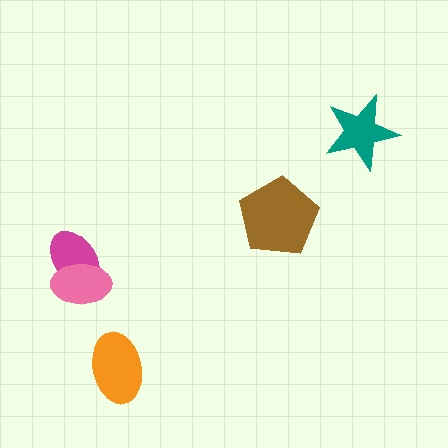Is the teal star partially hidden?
No, no other shape covers it.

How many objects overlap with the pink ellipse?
1 object overlaps with the pink ellipse.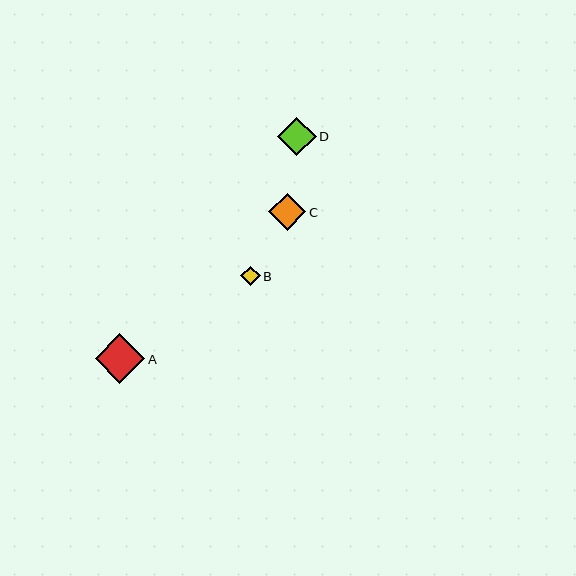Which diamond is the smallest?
Diamond B is the smallest with a size of approximately 19 pixels.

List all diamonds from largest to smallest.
From largest to smallest: A, D, C, B.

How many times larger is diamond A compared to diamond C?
Diamond A is approximately 1.3 times the size of diamond C.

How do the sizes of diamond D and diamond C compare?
Diamond D and diamond C are approximately the same size.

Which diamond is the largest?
Diamond A is the largest with a size of approximately 50 pixels.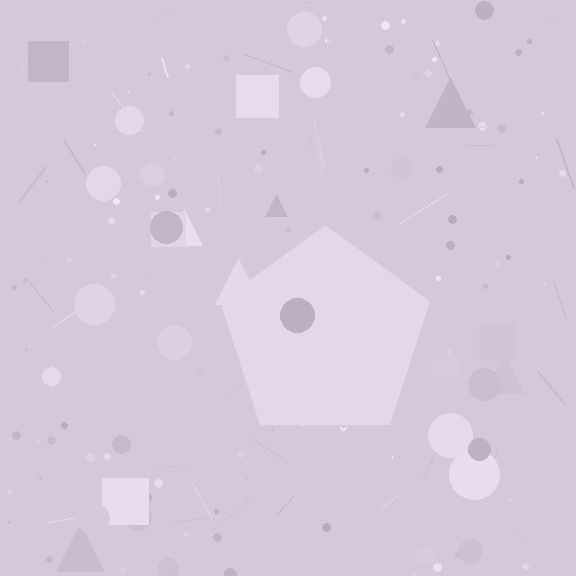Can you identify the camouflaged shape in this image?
The camouflaged shape is a pentagon.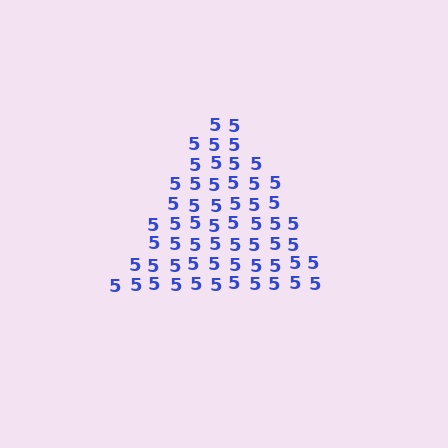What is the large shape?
The large shape is a triangle.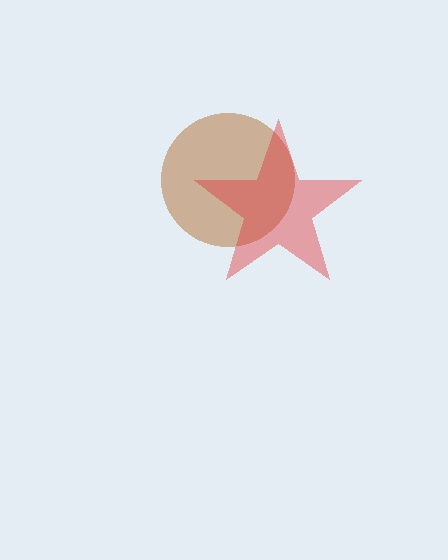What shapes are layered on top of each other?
The layered shapes are: a brown circle, a red star.